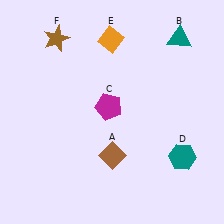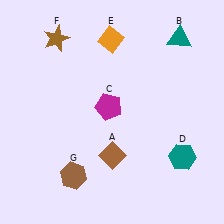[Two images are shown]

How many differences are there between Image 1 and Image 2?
There is 1 difference between the two images.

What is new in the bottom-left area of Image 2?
A brown hexagon (G) was added in the bottom-left area of Image 2.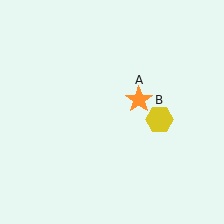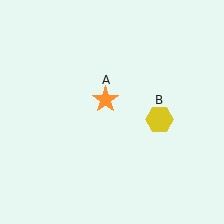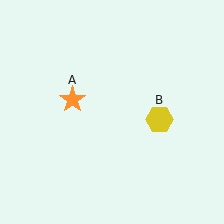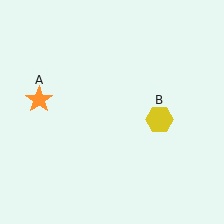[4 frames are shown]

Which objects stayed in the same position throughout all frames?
Yellow hexagon (object B) remained stationary.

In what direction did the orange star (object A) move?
The orange star (object A) moved left.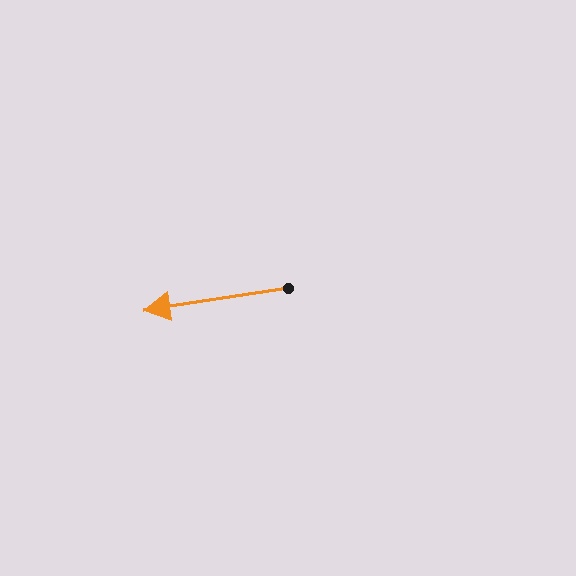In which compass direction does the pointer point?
West.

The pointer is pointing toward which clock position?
Roughly 9 o'clock.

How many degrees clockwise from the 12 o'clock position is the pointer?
Approximately 261 degrees.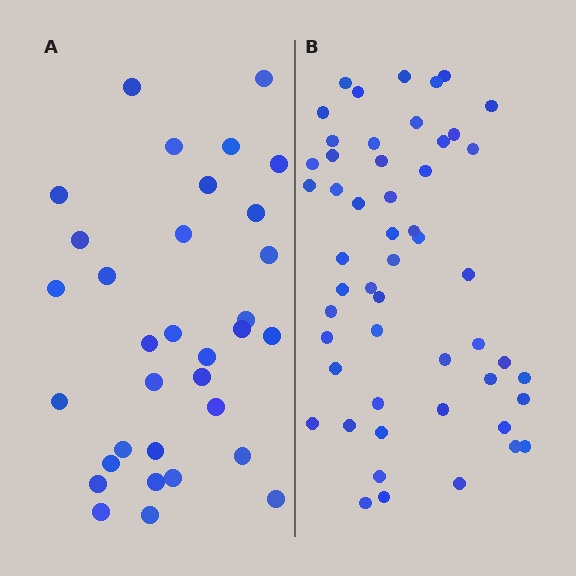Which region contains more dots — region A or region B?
Region B (the right region) has more dots.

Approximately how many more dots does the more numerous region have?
Region B has approximately 20 more dots than region A.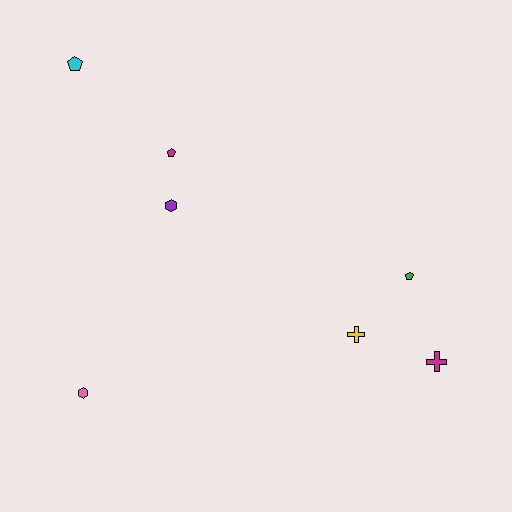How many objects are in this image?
There are 7 objects.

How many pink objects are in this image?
There is 1 pink object.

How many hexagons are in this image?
There are 2 hexagons.